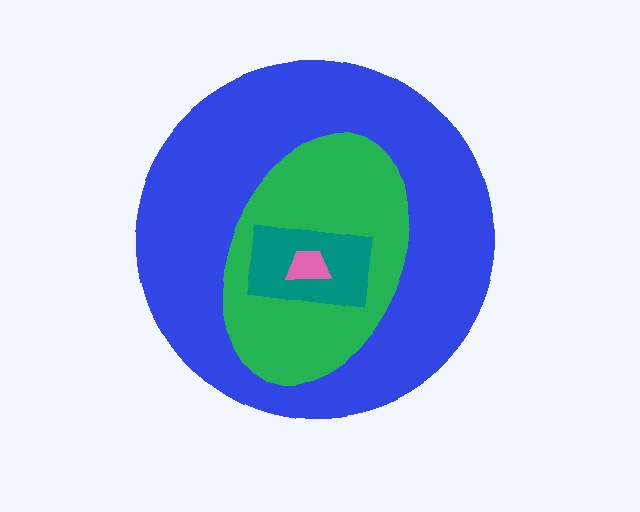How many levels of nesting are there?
4.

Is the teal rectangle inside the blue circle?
Yes.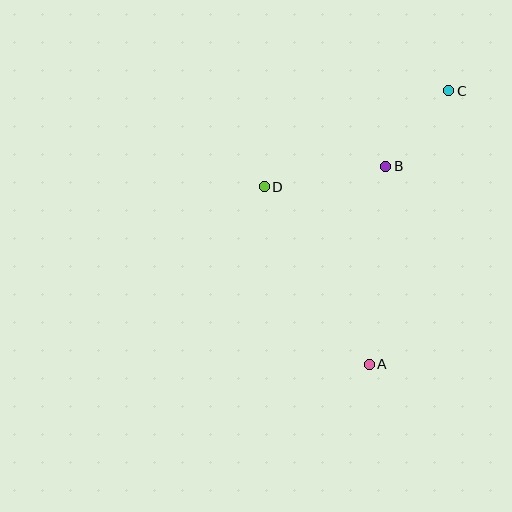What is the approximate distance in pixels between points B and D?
The distance between B and D is approximately 123 pixels.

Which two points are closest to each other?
Points B and C are closest to each other.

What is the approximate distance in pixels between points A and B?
The distance between A and B is approximately 199 pixels.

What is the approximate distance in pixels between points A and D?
The distance between A and D is approximately 206 pixels.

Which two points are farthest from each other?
Points A and C are farthest from each other.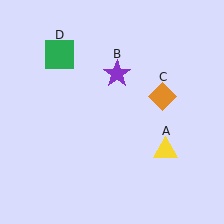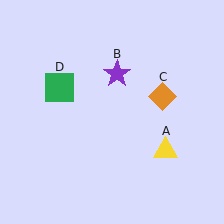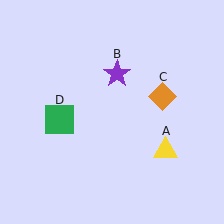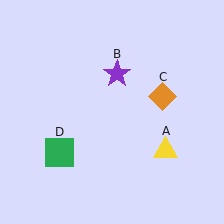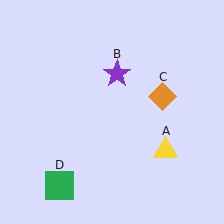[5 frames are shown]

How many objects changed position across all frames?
1 object changed position: green square (object D).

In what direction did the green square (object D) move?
The green square (object D) moved down.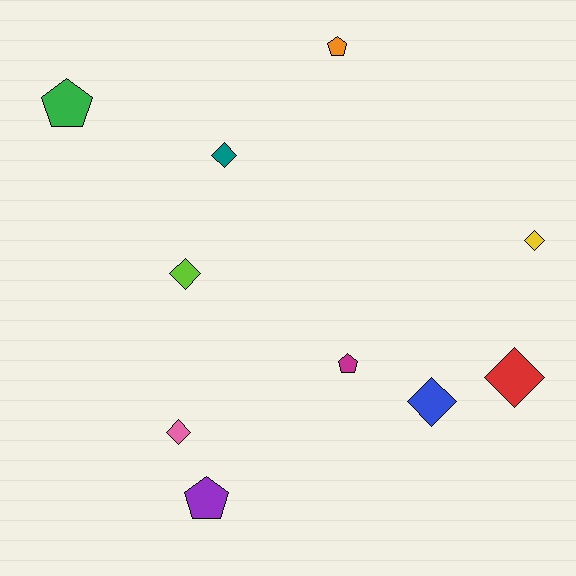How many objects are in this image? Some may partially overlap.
There are 10 objects.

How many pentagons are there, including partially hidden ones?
There are 4 pentagons.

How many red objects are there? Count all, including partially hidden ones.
There is 1 red object.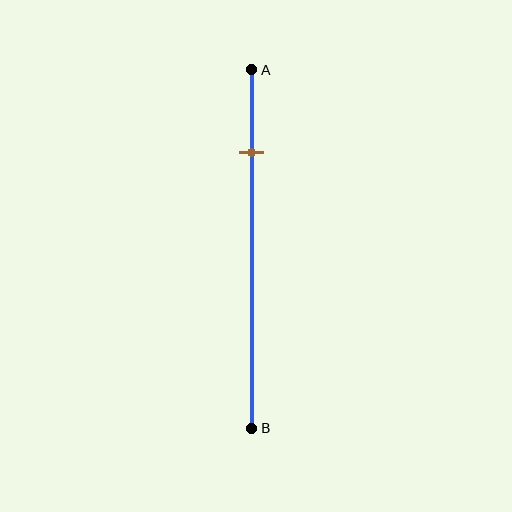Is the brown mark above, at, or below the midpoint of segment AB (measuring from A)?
The brown mark is above the midpoint of segment AB.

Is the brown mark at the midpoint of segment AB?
No, the mark is at about 25% from A, not at the 50% midpoint.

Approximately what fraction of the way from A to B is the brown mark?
The brown mark is approximately 25% of the way from A to B.